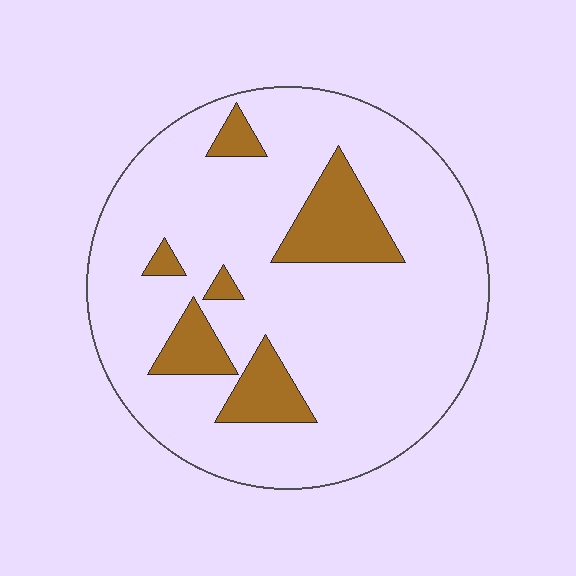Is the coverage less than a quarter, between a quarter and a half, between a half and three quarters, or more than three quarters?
Less than a quarter.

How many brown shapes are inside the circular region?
6.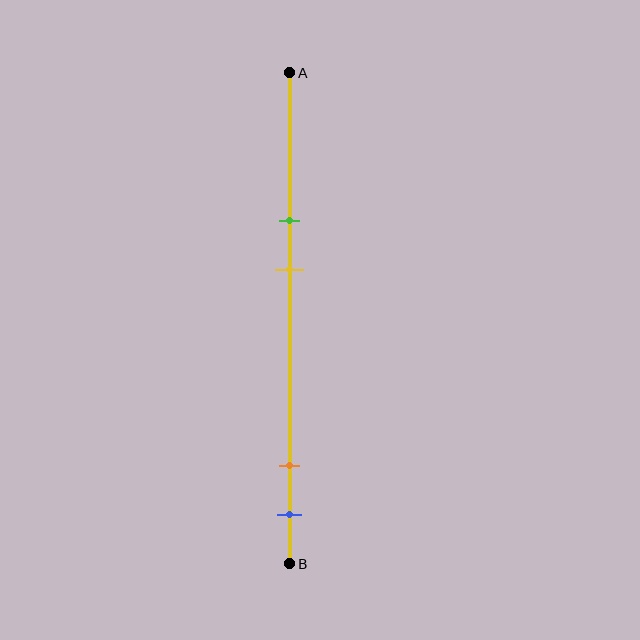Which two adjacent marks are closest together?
The orange and blue marks are the closest adjacent pair.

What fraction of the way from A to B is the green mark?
The green mark is approximately 30% (0.3) of the way from A to B.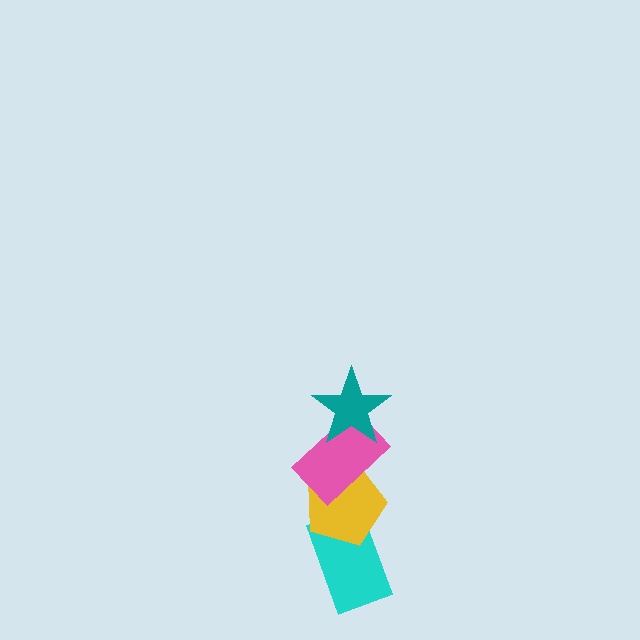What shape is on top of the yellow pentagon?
The pink rectangle is on top of the yellow pentagon.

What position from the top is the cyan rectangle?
The cyan rectangle is 4th from the top.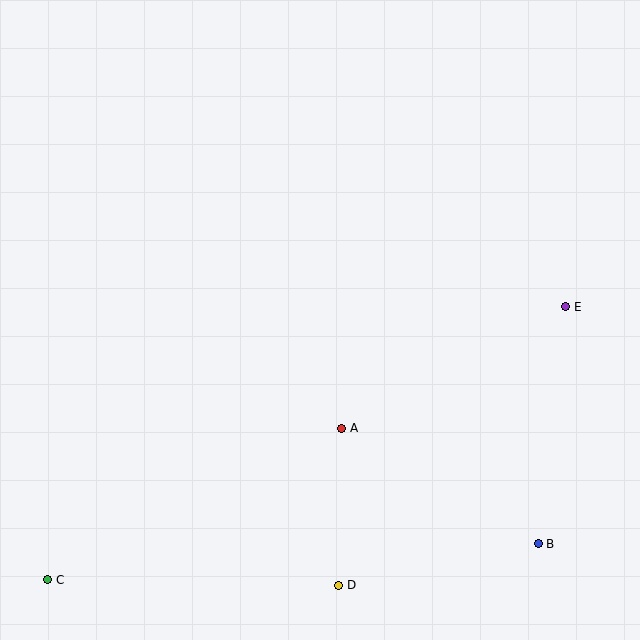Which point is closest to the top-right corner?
Point E is closest to the top-right corner.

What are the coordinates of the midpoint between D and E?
The midpoint between D and E is at (452, 446).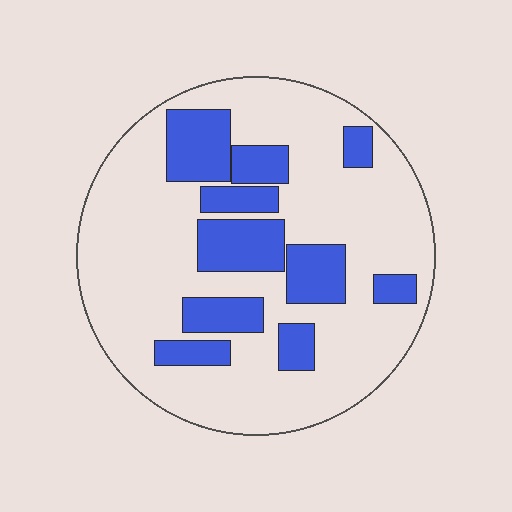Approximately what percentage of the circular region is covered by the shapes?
Approximately 25%.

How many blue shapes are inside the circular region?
10.